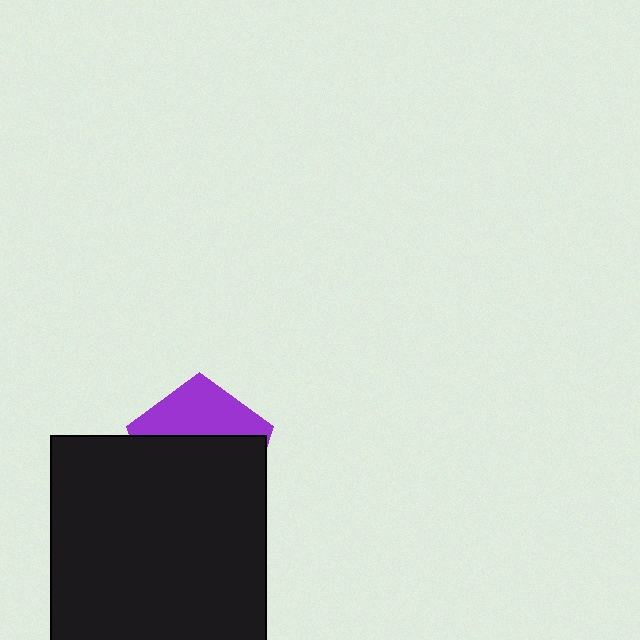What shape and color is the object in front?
The object in front is a black square.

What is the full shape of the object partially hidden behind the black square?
The partially hidden object is a purple pentagon.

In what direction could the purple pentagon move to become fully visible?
The purple pentagon could move up. That would shift it out from behind the black square entirely.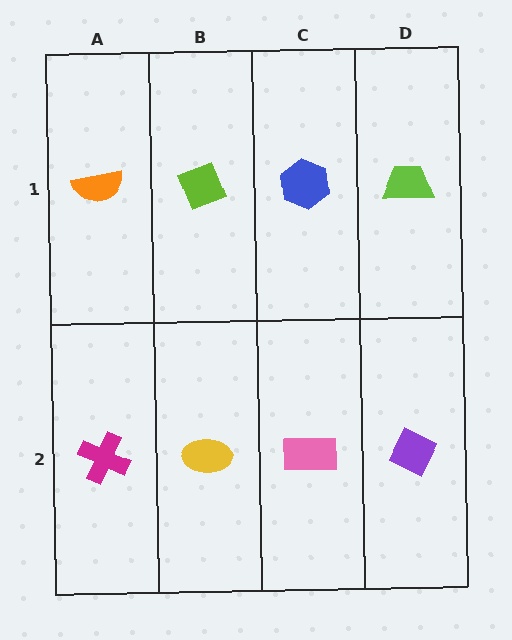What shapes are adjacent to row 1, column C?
A pink rectangle (row 2, column C), a lime diamond (row 1, column B), a lime trapezoid (row 1, column D).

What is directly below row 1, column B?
A yellow ellipse.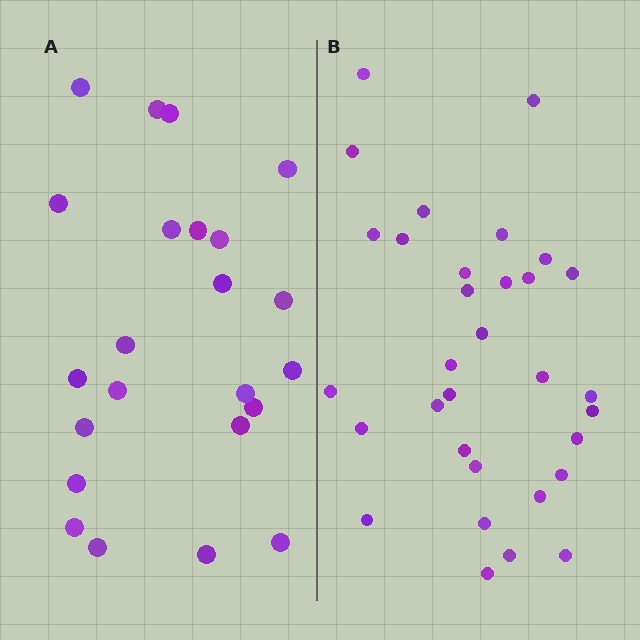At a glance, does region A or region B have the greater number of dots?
Region B (the right region) has more dots.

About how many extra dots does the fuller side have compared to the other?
Region B has roughly 8 or so more dots than region A.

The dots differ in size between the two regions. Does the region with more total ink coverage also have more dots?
No. Region A has more total ink coverage because its dots are larger, but region B actually contains more individual dots. Total area can be misleading — the number of items is what matters here.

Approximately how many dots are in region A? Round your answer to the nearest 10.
About 20 dots. (The exact count is 23, which rounds to 20.)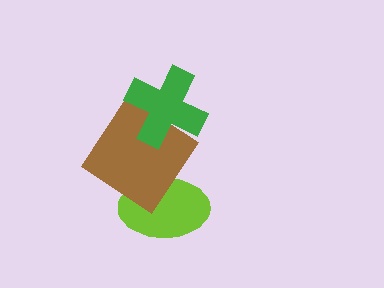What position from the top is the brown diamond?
The brown diamond is 2nd from the top.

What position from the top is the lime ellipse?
The lime ellipse is 3rd from the top.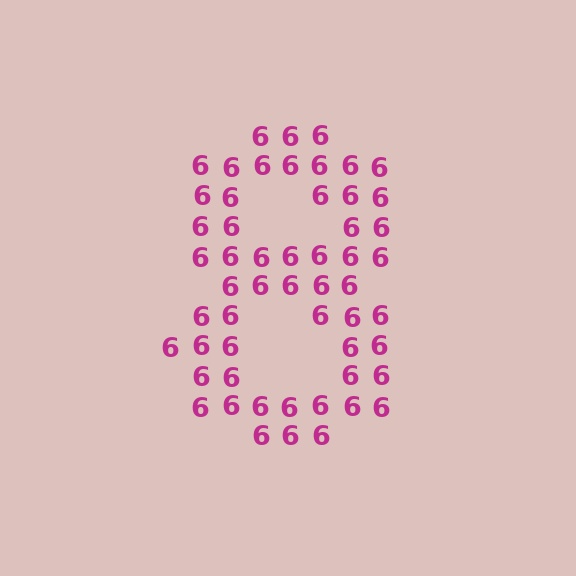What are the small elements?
The small elements are digit 6's.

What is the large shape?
The large shape is the digit 8.